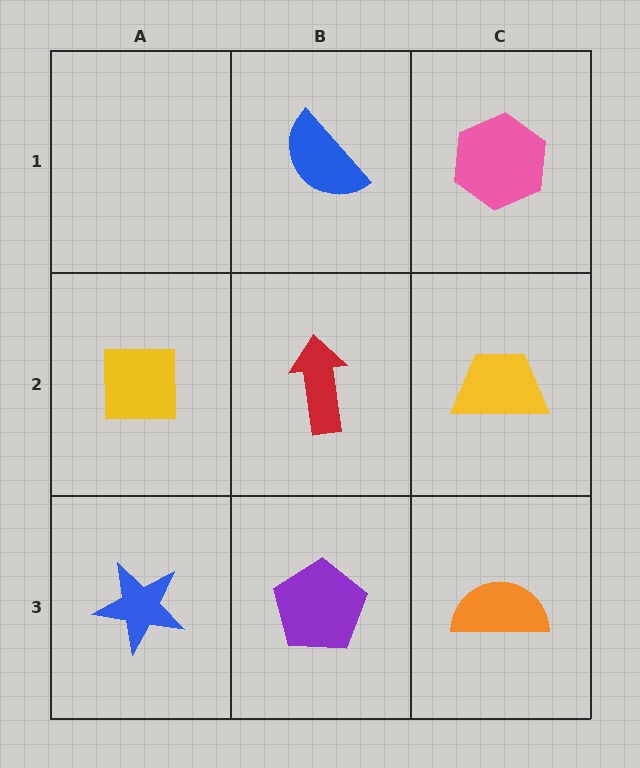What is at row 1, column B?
A blue semicircle.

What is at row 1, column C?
A pink hexagon.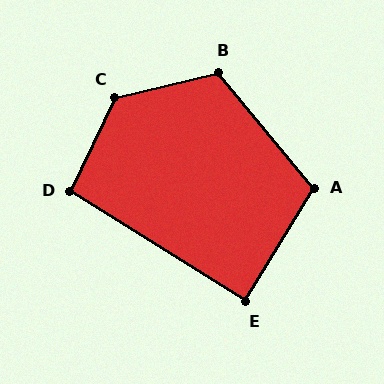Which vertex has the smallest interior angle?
E, at approximately 89 degrees.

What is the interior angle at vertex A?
Approximately 109 degrees (obtuse).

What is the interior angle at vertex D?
Approximately 97 degrees (obtuse).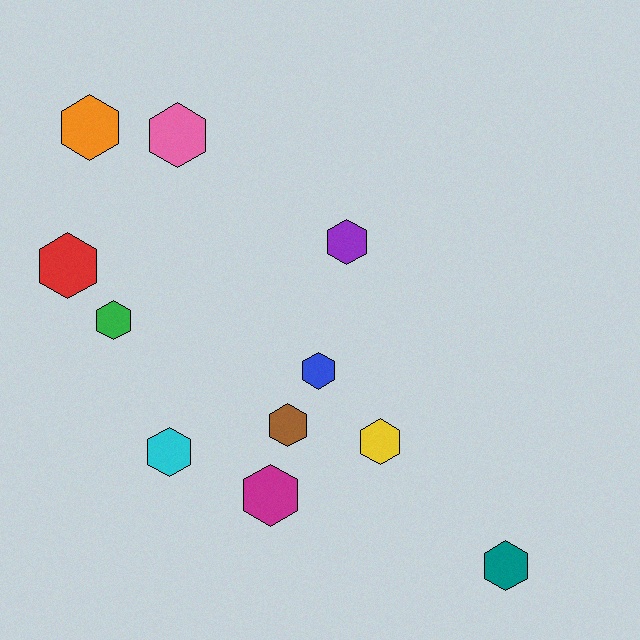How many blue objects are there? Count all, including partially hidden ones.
There is 1 blue object.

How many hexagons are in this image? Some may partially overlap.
There are 11 hexagons.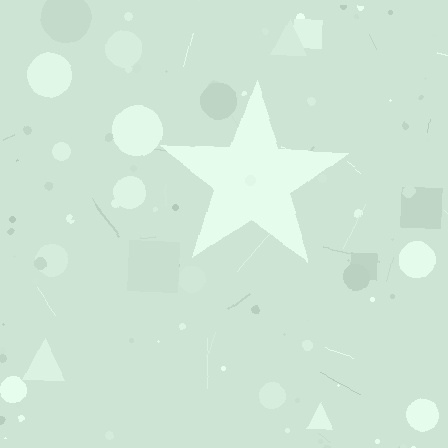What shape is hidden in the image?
A star is hidden in the image.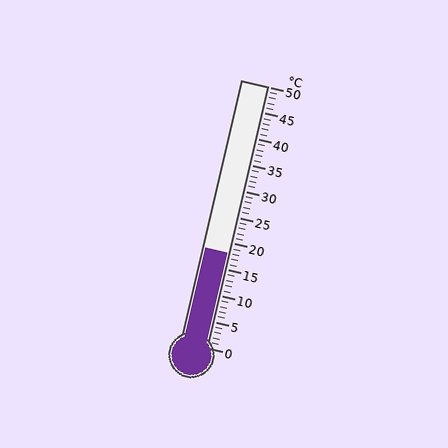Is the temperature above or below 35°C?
The temperature is below 35°C.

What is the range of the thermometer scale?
The thermometer scale ranges from 0°C to 50°C.